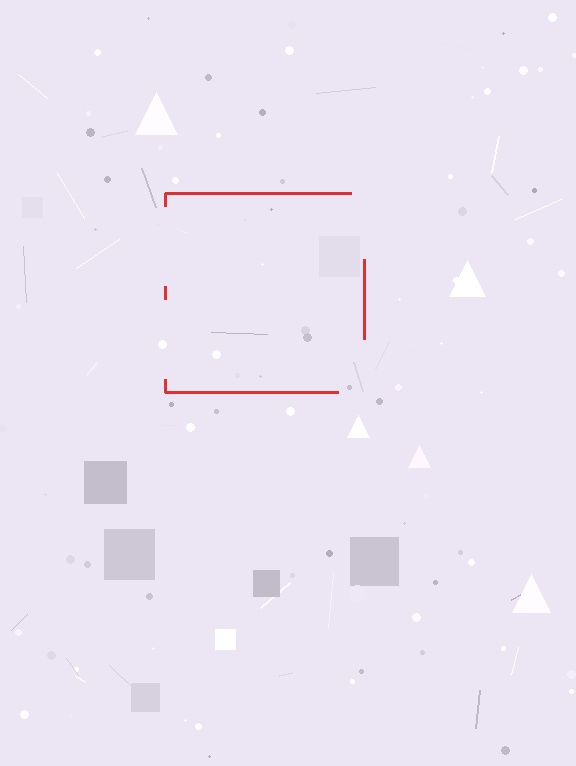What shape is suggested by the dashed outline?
The dashed outline suggests a square.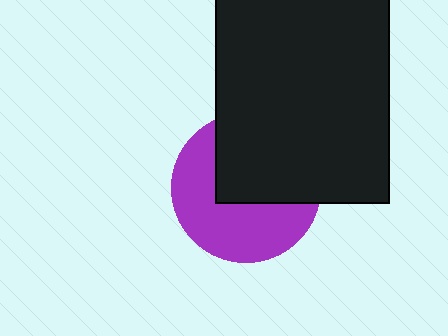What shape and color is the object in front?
The object in front is a black rectangle.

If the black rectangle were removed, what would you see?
You would see the complete purple circle.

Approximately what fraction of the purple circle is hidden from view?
Roughly 47% of the purple circle is hidden behind the black rectangle.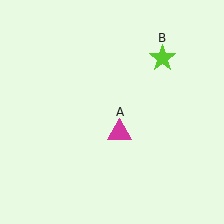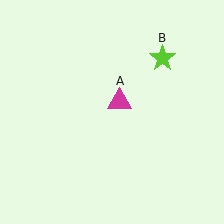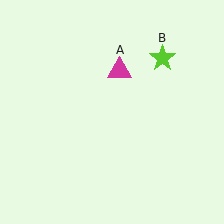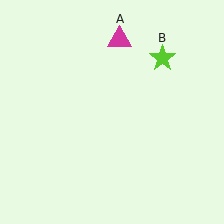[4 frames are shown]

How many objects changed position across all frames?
1 object changed position: magenta triangle (object A).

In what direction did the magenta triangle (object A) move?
The magenta triangle (object A) moved up.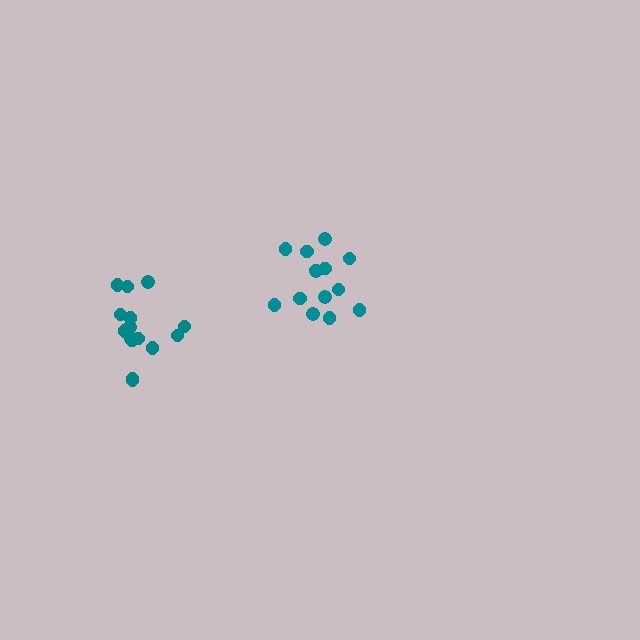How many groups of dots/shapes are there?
There are 2 groups.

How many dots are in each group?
Group 1: 14 dots, Group 2: 16 dots (30 total).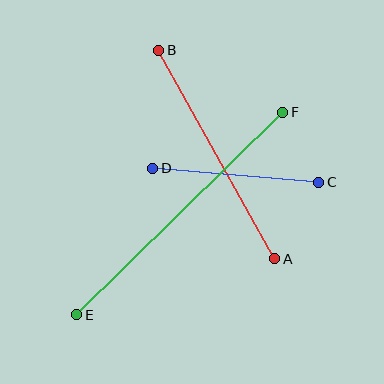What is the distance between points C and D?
The distance is approximately 166 pixels.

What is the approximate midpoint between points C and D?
The midpoint is at approximately (236, 175) pixels.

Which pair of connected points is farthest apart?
Points E and F are farthest apart.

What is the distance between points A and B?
The distance is approximately 239 pixels.